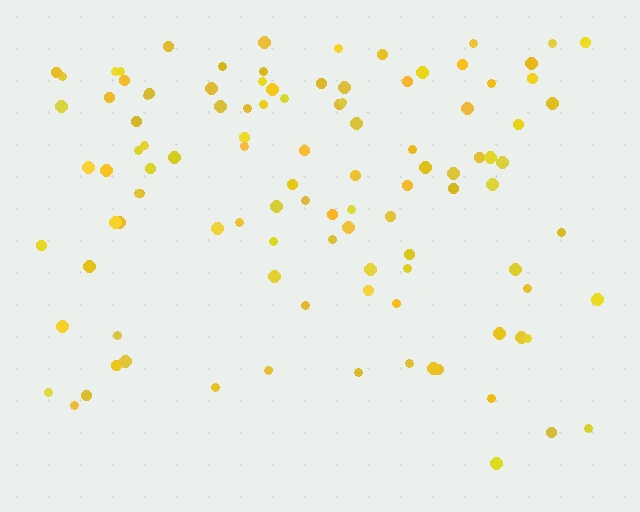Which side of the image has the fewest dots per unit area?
The bottom.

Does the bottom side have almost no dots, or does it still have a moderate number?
Still a moderate number, just noticeably fewer than the top.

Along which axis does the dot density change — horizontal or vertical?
Vertical.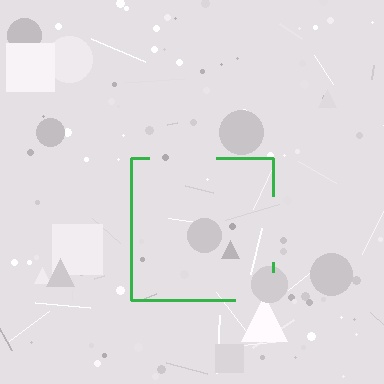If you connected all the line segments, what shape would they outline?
They would outline a square.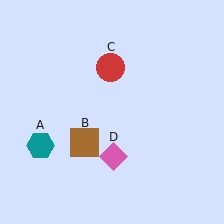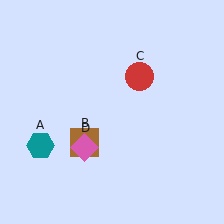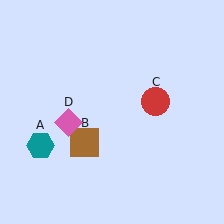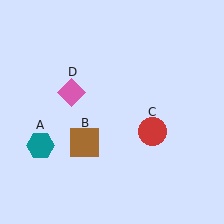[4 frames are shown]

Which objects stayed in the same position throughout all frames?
Teal hexagon (object A) and brown square (object B) remained stationary.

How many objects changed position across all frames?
2 objects changed position: red circle (object C), pink diamond (object D).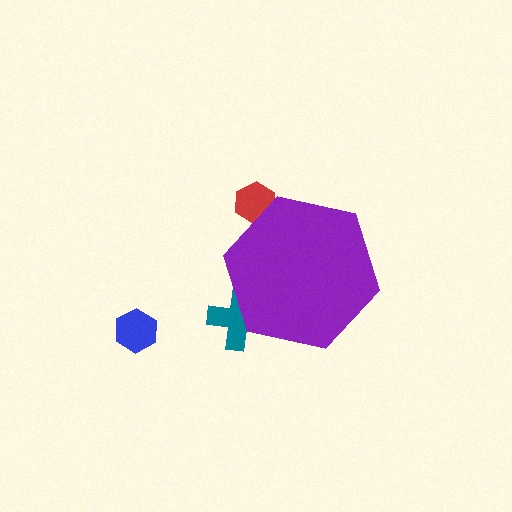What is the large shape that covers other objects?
A purple hexagon.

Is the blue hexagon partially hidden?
No, the blue hexagon is fully visible.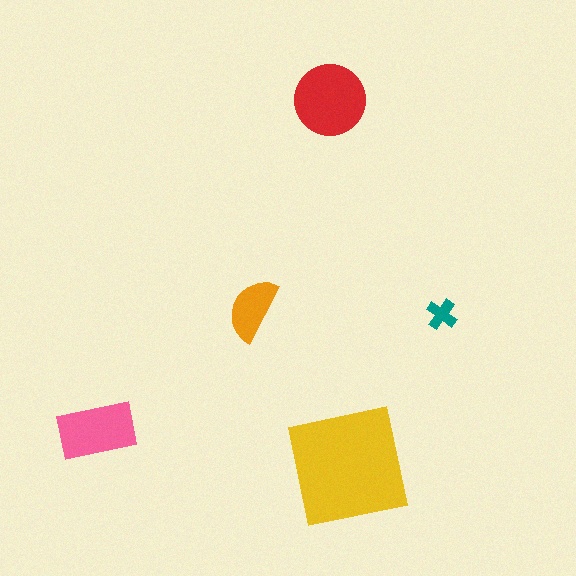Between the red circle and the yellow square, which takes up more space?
The yellow square.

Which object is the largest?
The yellow square.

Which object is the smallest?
The teal cross.